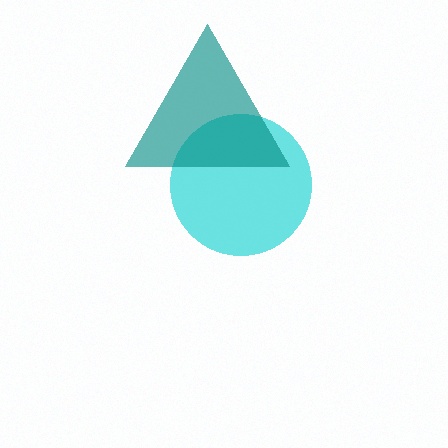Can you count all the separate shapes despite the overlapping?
Yes, there are 2 separate shapes.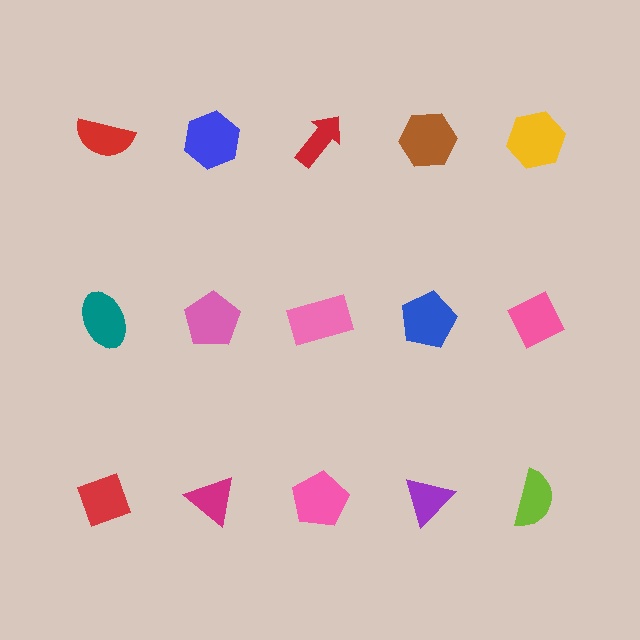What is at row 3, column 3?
A pink pentagon.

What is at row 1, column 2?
A blue hexagon.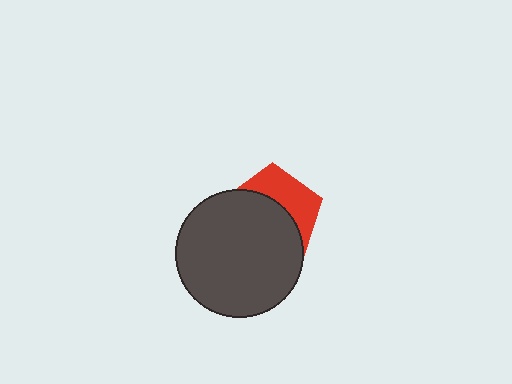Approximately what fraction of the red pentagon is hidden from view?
Roughly 61% of the red pentagon is hidden behind the dark gray circle.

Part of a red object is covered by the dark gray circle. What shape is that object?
It is a pentagon.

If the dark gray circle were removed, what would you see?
You would see the complete red pentagon.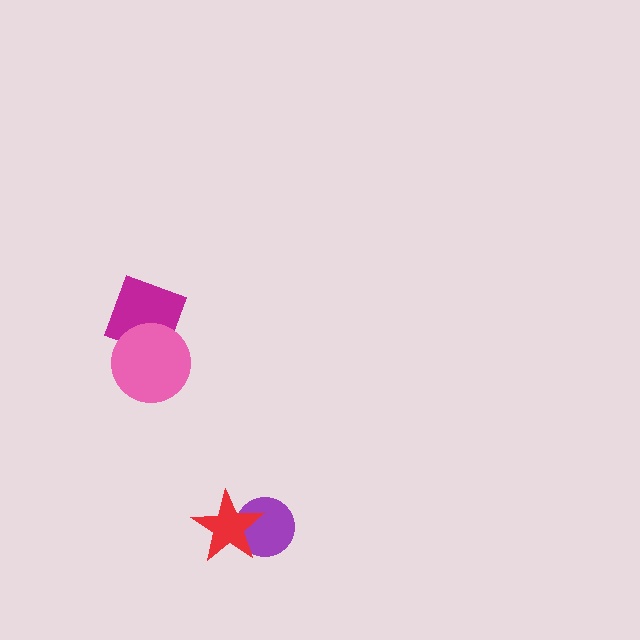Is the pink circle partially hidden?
No, no other shape covers it.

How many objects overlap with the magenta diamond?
1 object overlaps with the magenta diamond.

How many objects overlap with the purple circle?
1 object overlaps with the purple circle.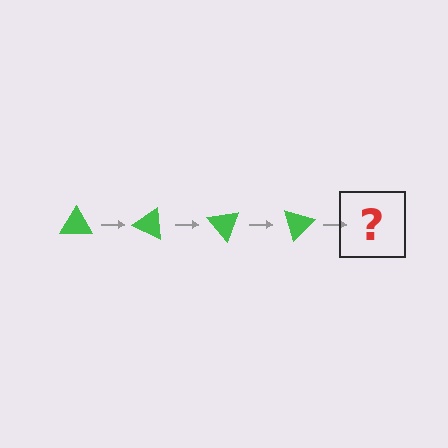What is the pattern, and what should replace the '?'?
The pattern is that the triangle rotates 25 degrees each step. The '?' should be a green triangle rotated 100 degrees.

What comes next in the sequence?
The next element should be a green triangle rotated 100 degrees.